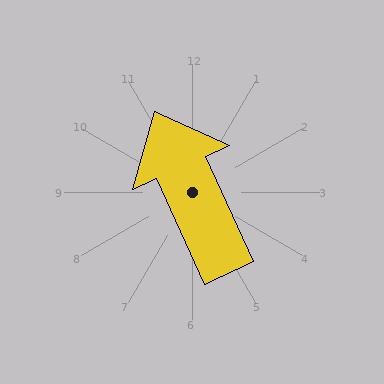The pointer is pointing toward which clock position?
Roughly 11 o'clock.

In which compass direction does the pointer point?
Northwest.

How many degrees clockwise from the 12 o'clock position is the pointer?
Approximately 335 degrees.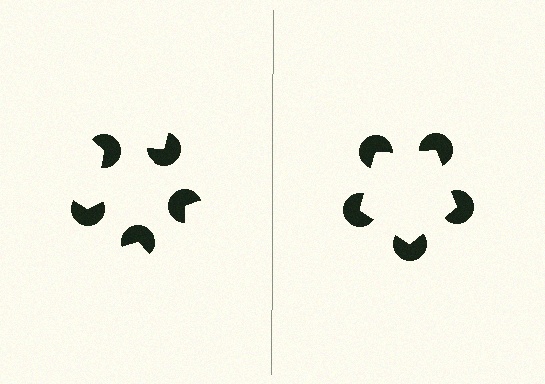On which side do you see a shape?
An illusory pentagon appears on the right side. On the left side the wedge cuts are rotated, so no coherent shape forms.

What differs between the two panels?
The pac-man discs are positioned identically on both sides; only the wedge orientations differ. On the right they align to a pentagon; on the left they are misaligned.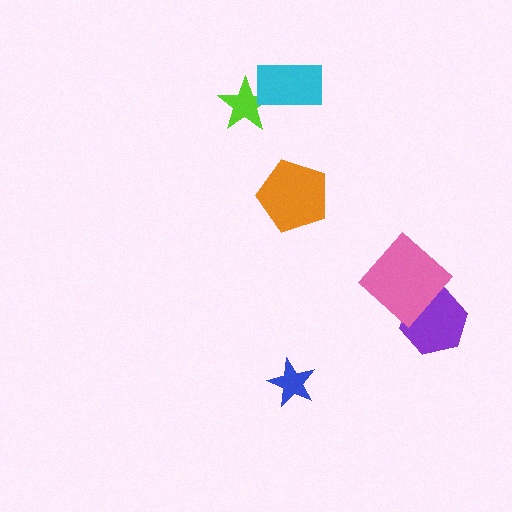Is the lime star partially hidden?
Yes, it is partially covered by another shape.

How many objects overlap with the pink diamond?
1 object overlaps with the pink diamond.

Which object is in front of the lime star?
The cyan rectangle is in front of the lime star.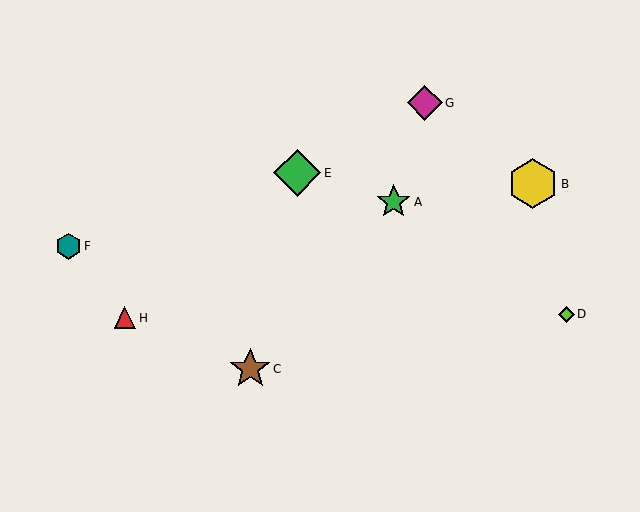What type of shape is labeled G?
Shape G is a magenta diamond.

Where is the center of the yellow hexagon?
The center of the yellow hexagon is at (533, 184).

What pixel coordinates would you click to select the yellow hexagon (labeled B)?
Click at (533, 184) to select the yellow hexagon B.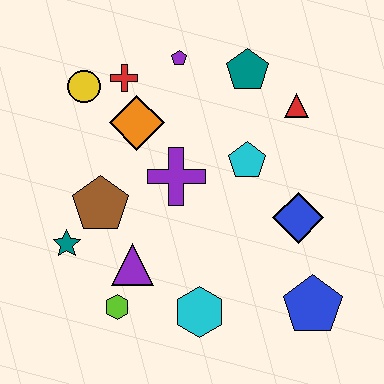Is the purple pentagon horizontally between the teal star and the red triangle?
Yes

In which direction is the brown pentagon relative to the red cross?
The brown pentagon is below the red cross.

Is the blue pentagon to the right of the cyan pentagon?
Yes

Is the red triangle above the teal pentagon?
No